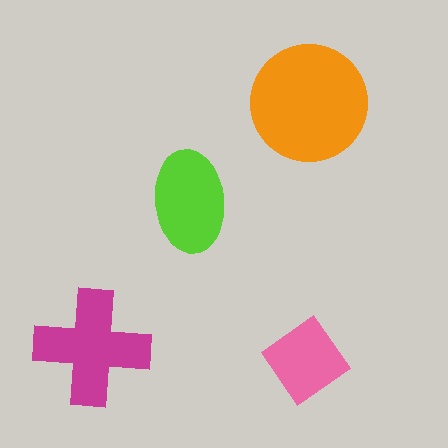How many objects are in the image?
There are 4 objects in the image.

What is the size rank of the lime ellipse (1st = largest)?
3rd.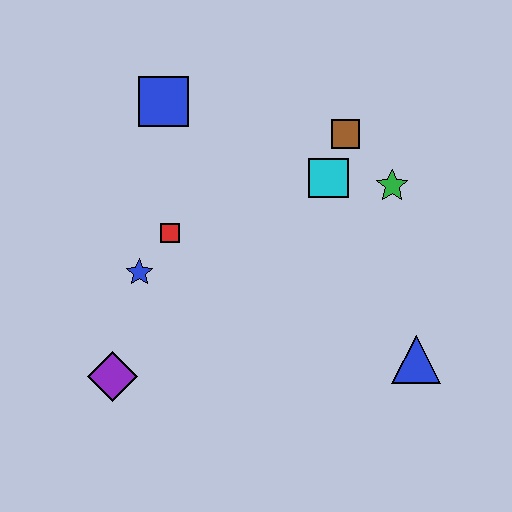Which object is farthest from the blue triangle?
The blue square is farthest from the blue triangle.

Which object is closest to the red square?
The blue star is closest to the red square.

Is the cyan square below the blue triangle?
No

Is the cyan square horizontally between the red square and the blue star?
No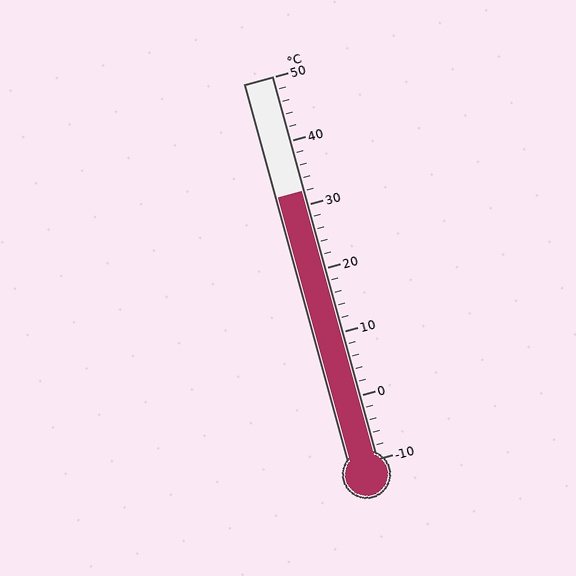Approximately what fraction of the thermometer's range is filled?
The thermometer is filled to approximately 70% of its range.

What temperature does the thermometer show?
The thermometer shows approximately 32°C.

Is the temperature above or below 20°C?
The temperature is above 20°C.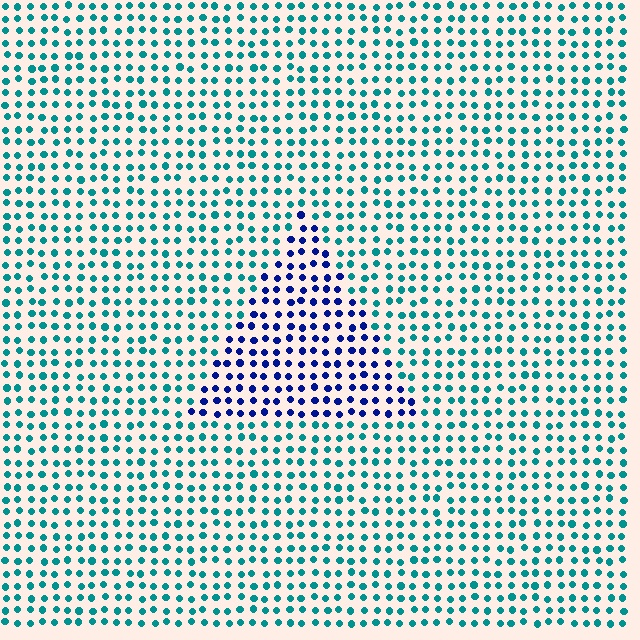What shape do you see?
I see a triangle.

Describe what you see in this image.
The image is filled with small teal elements in a uniform arrangement. A triangle-shaped region is visible where the elements are tinted to a slightly different hue, forming a subtle color boundary.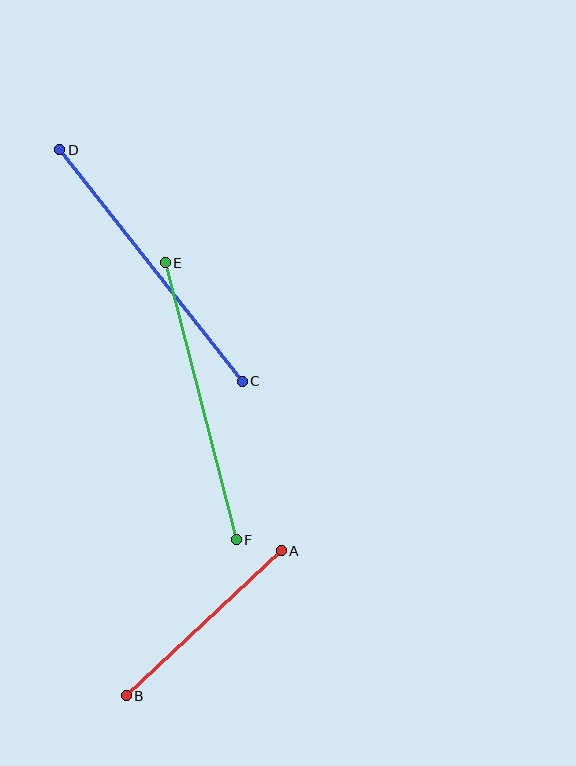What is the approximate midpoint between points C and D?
The midpoint is at approximately (151, 266) pixels.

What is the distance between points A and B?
The distance is approximately 212 pixels.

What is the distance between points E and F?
The distance is approximately 286 pixels.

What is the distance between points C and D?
The distance is approximately 295 pixels.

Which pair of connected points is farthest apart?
Points C and D are farthest apart.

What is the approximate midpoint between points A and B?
The midpoint is at approximately (204, 623) pixels.